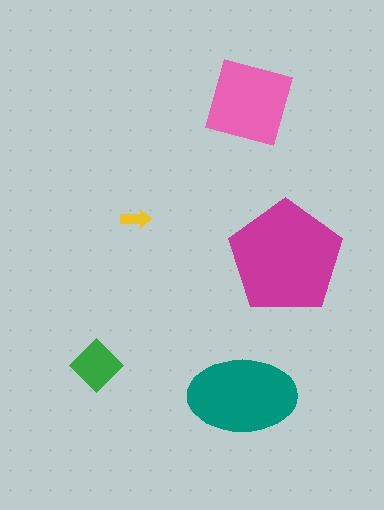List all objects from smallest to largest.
The yellow arrow, the green diamond, the pink square, the teal ellipse, the magenta pentagon.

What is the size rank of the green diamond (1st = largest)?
4th.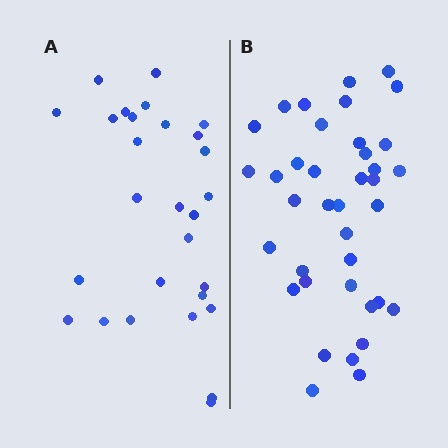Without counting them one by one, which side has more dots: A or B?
Region B (the right region) has more dots.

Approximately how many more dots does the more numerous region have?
Region B has roughly 10 or so more dots than region A.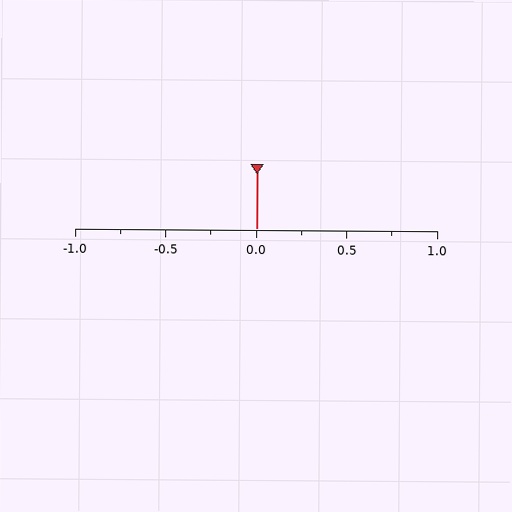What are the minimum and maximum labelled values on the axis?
The axis runs from -1.0 to 1.0.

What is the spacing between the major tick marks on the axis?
The major ticks are spaced 0.5 apart.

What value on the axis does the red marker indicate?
The marker indicates approximately 0.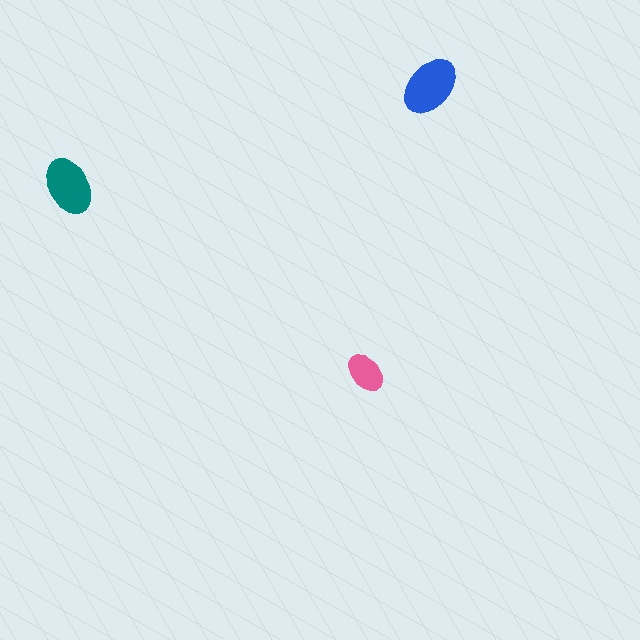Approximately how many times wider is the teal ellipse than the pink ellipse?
About 1.5 times wider.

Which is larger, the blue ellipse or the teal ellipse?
The blue one.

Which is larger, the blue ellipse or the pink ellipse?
The blue one.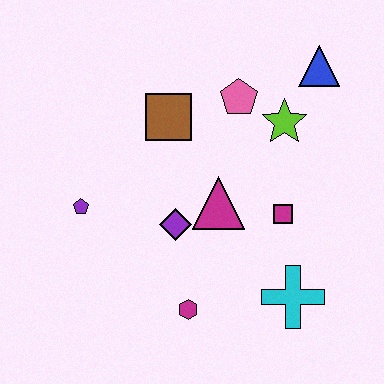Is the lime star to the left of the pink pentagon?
No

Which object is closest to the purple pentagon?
The purple diamond is closest to the purple pentagon.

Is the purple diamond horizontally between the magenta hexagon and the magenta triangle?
No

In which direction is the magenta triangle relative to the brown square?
The magenta triangle is below the brown square.